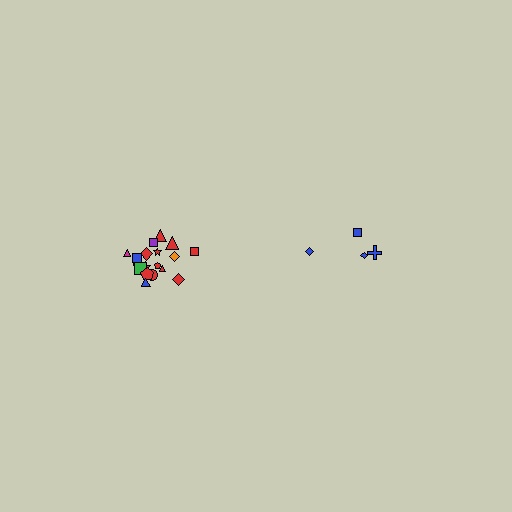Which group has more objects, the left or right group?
The left group.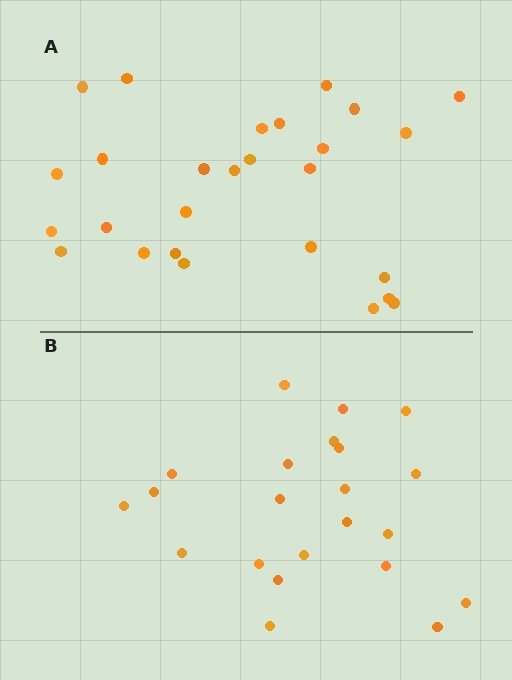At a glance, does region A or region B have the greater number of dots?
Region A (the top region) has more dots.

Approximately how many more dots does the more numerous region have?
Region A has about 5 more dots than region B.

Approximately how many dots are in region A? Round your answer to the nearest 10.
About 30 dots. (The exact count is 27, which rounds to 30.)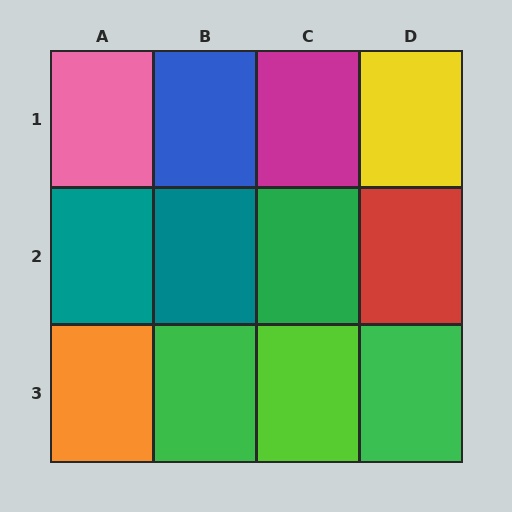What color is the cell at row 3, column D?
Green.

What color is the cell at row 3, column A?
Orange.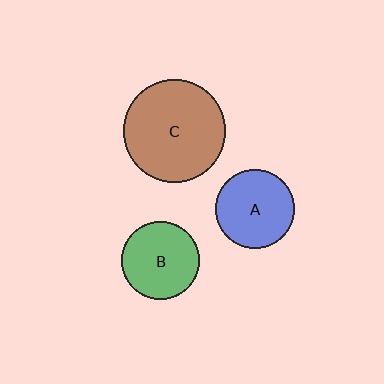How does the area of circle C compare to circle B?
Approximately 1.7 times.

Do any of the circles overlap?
No, none of the circles overlap.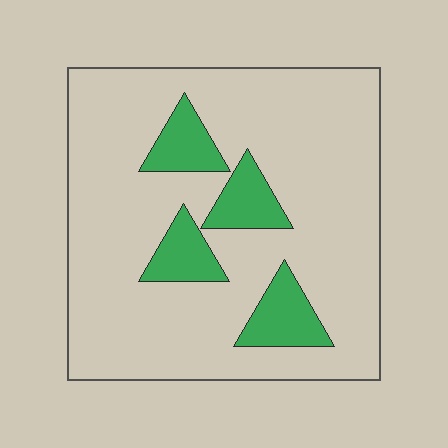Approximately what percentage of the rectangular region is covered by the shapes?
Approximately 15%.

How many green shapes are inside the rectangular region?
4.